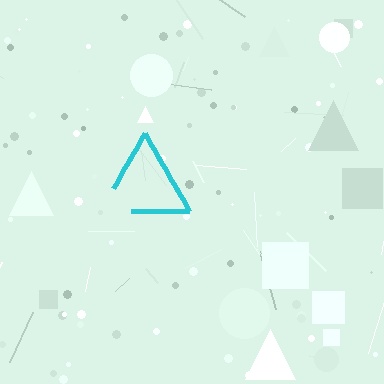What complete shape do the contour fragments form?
The contour fragments form a triangle.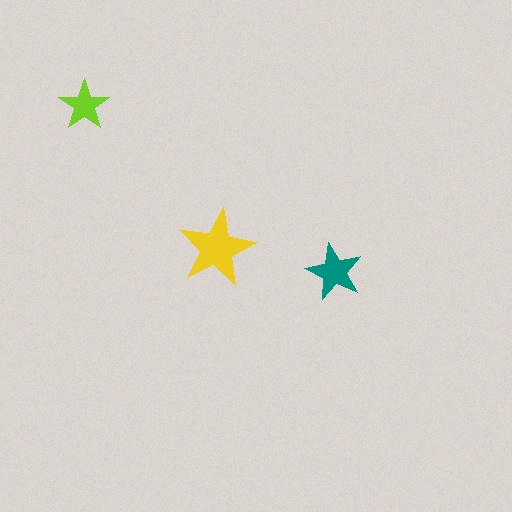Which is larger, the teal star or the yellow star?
The yellow one.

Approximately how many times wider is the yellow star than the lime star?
About 1.5 times wider.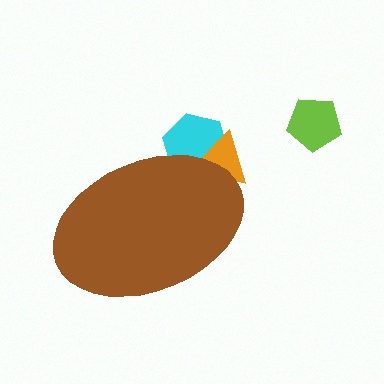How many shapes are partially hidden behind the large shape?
2 shapes are partially hidden.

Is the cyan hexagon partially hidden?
Yes, the cyan hexagon is partially hidden behind the brown ellipse.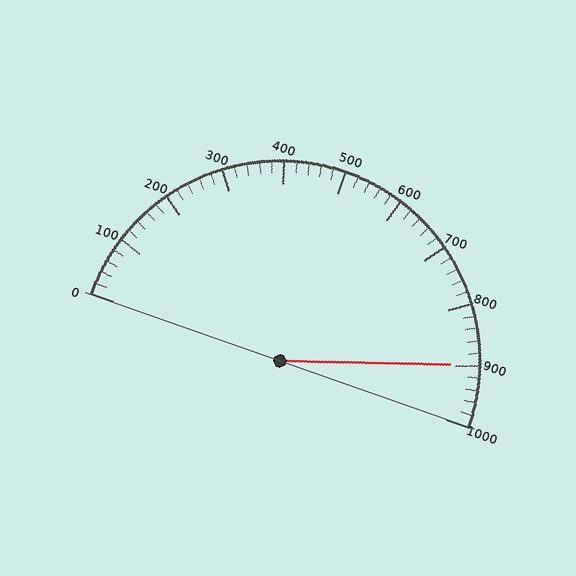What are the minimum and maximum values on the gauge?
The gauge ranges from 0 to 1000.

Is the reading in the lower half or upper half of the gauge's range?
The reading is in the upper half of the range (0 to 1000).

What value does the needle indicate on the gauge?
The needle indicates approximately 900.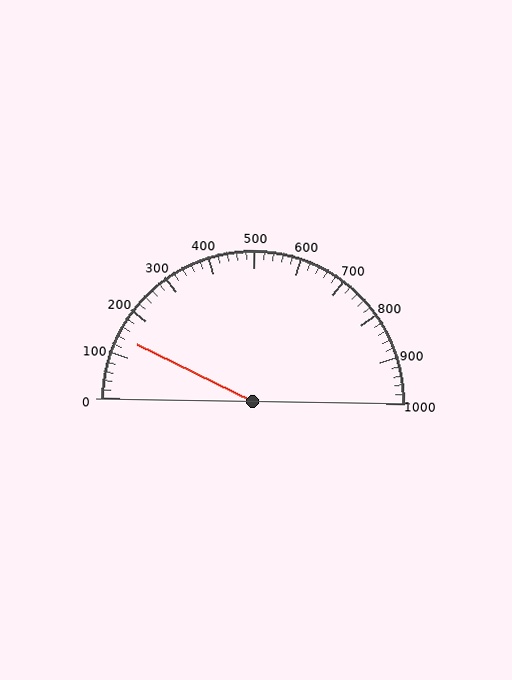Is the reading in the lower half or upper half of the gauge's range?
The reading is in the lower half of the range (0 to 1000).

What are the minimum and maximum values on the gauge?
The gauge ranges from 0 to 1000.